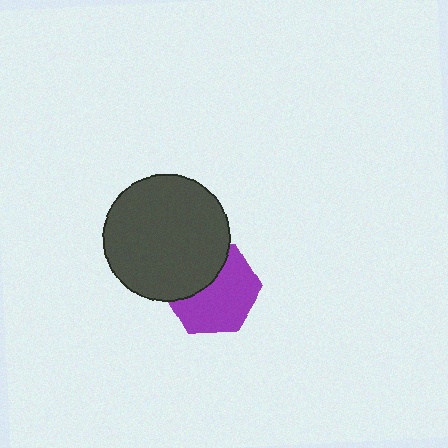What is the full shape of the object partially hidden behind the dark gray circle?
The partially hidden object is a purple hexagon.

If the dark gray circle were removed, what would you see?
You would see the complete purple hexagon.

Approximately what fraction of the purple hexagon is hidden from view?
Roughly 38% of the purple hexagon is hidden behind the dark gray circle.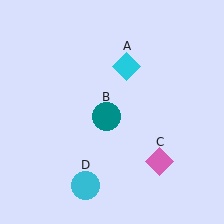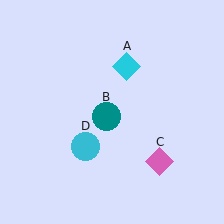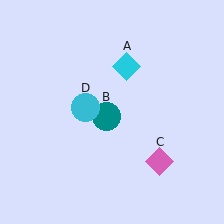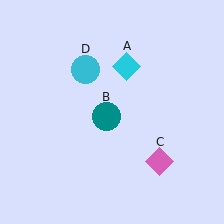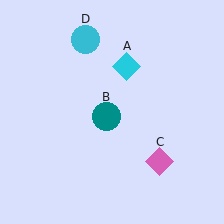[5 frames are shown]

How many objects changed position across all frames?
1 object changed position: cyan circle (object D).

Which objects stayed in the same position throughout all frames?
Cyan diamond (object A) and teal circle (object B) and pink diamond (object C) remained stationary.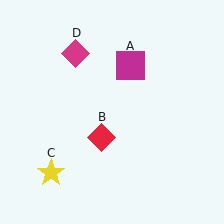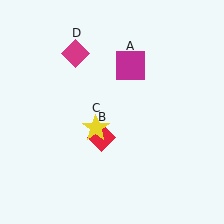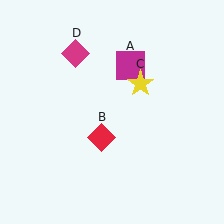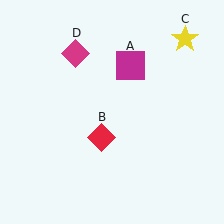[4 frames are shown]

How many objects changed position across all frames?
1 object changed position: yellow star (object C).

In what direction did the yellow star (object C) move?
The yellow star (object C) moved up and to the right.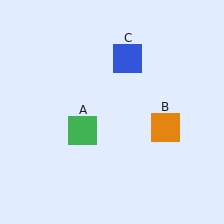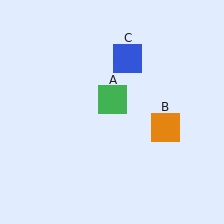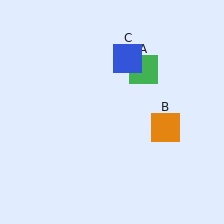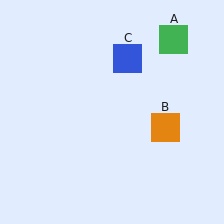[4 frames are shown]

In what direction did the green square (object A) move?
The green square (object A) moved up and to the right.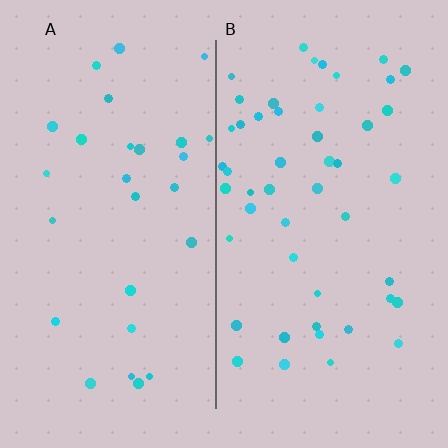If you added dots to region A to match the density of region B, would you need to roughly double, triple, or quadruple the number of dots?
Approximately double.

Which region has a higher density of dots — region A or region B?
B (the right).